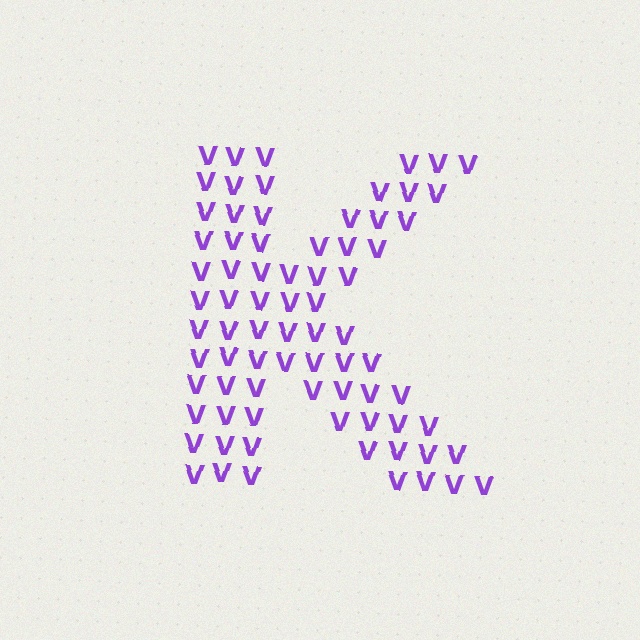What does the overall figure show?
The overall figure shows the letter K.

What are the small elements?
The small elements are letter V's.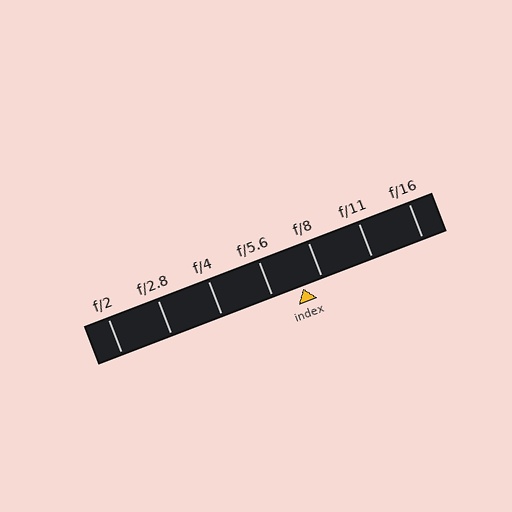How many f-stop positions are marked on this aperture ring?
There are 7 f-stop positions marked.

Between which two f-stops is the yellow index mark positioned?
The index mark is between f/5.6 and f/8.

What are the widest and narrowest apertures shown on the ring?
The widest aperture shown is f/2 and the narrowest is f/16.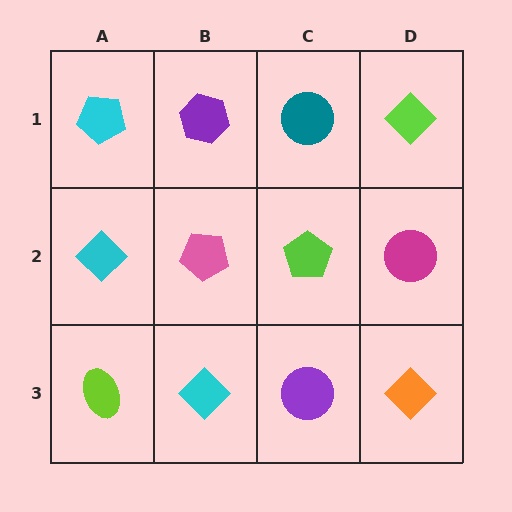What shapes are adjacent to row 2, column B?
A purple hexagon (row 1, column B), a cyan diamond (row 3, column B), a cyan diamond (row 2, column A), a lime pentagon (row 2, column C).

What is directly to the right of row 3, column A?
A cyan diamond.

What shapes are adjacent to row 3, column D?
A magenta circle (row 2, column D), a purple circle (row 3, column C).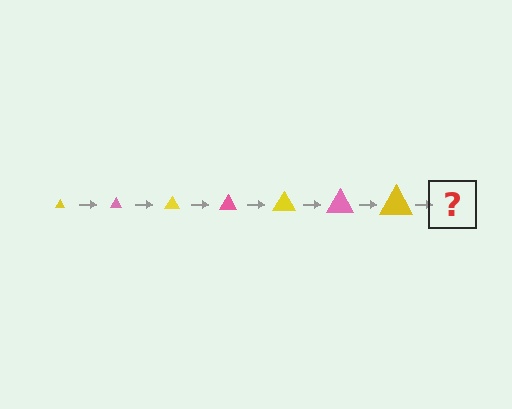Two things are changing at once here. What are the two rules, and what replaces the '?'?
The two rules are that the triangle grows larger each step and the color cycles through yellow and pink. The '?' should be a pink triangle, larger than the previous one.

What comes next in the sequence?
The next element should be a pink triangle, larger than the previous one.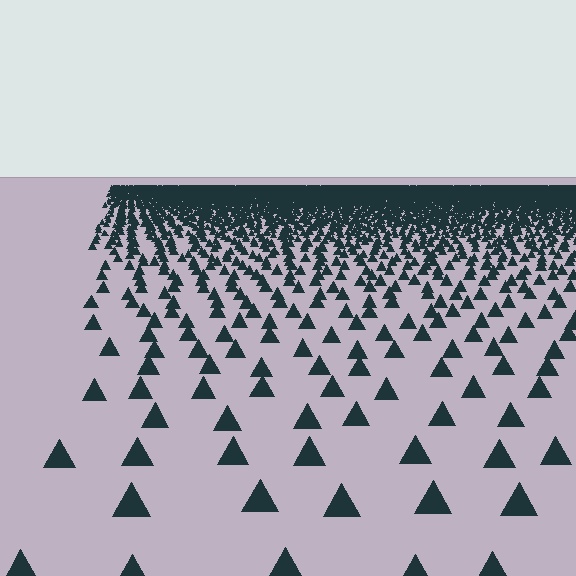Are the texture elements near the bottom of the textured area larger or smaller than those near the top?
Larger. Near the bottom, elements are closer to the viewer and appear at a bigger on-screen size.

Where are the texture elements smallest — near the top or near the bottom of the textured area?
Near the top.